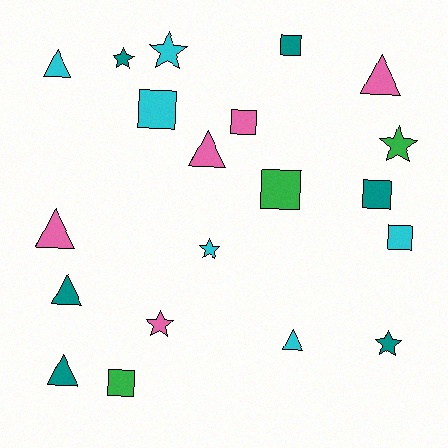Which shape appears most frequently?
Square, with 7 objects.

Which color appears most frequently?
Cyan, with 6 objects.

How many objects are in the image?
There are 20 objects.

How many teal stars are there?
There are 2 teal stars.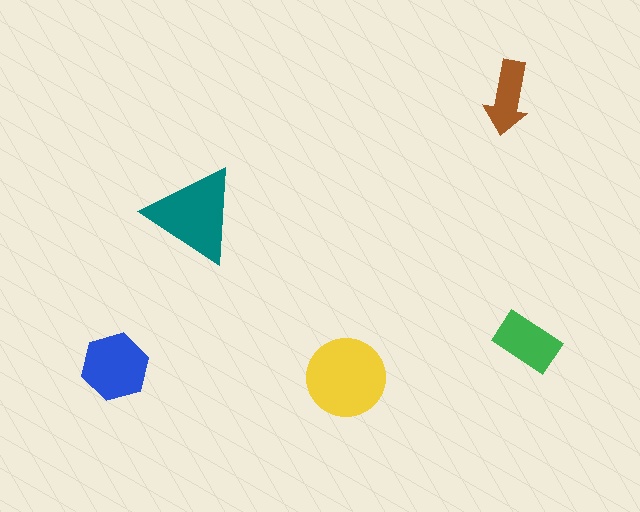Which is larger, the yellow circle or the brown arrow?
The yellow circle.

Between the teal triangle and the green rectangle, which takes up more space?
The teal triangle.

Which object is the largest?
The yellow circle.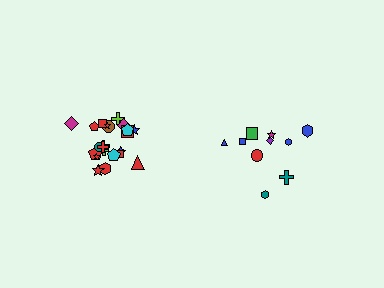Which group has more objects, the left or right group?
The left group.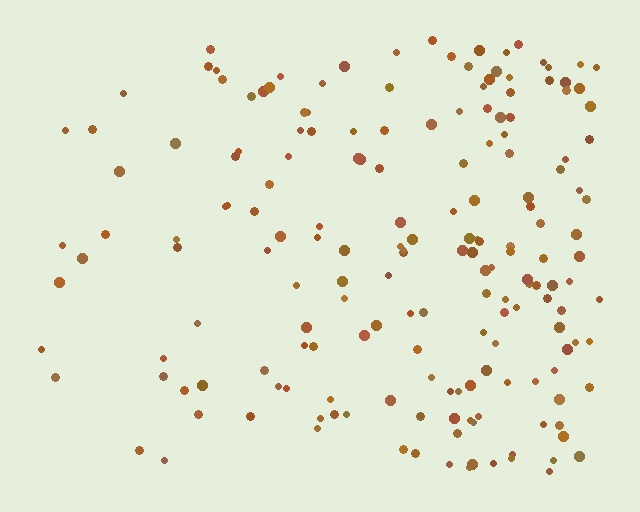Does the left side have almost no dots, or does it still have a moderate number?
Still a moderate number, just noticeably fewer than the right.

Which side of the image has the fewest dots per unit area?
The left.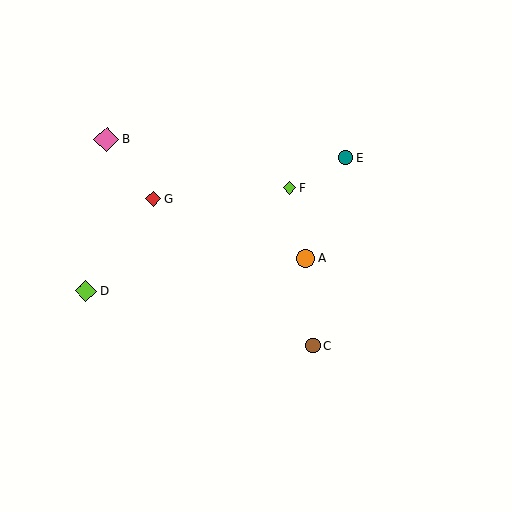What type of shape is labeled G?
Shape G is a red diamond.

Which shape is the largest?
The pink diamond (labeled B) is the largest.